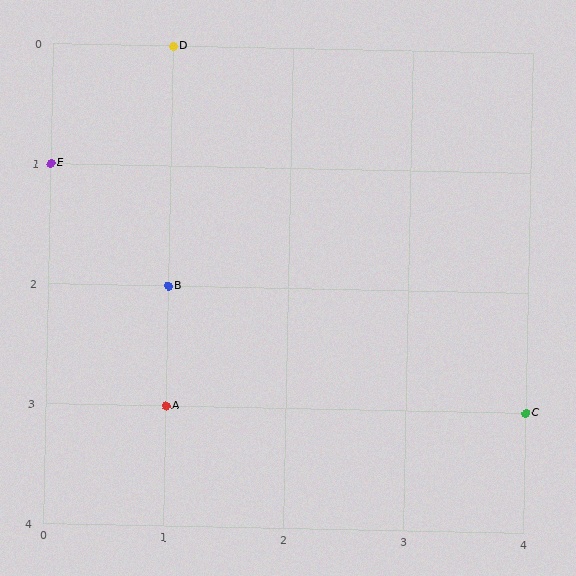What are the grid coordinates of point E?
Point E is at grid coordinates (0, 1).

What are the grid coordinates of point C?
Point C is at grid coordinates (4, 3).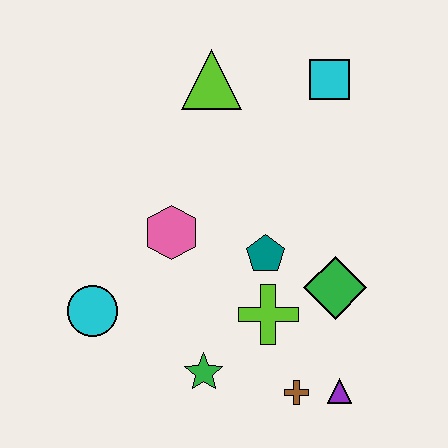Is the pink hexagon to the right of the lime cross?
No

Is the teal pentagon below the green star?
No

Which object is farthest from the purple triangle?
The lime triangle is farthest from the purple triangle.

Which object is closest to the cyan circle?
The pink hexagon is closest to the cyan circle.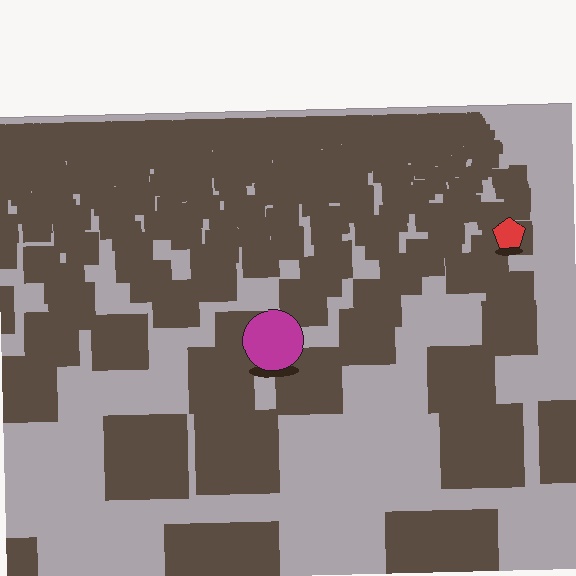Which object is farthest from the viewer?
The red pentagon is farthest from the viewer. It appears smaller and the ground texture around it is denser.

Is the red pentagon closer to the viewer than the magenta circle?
No. The magenta circle is closer — you can tell from the texture gradient: the ground texture is coarser near it.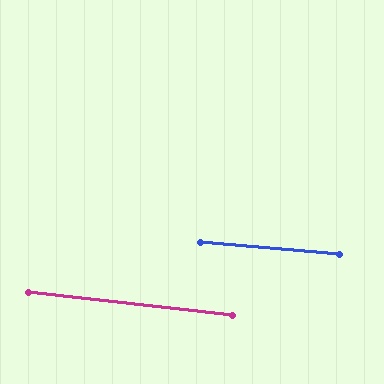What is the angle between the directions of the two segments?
Approximately 2 degrees.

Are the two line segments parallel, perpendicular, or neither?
Parallel — their directions differ by only 1.7°.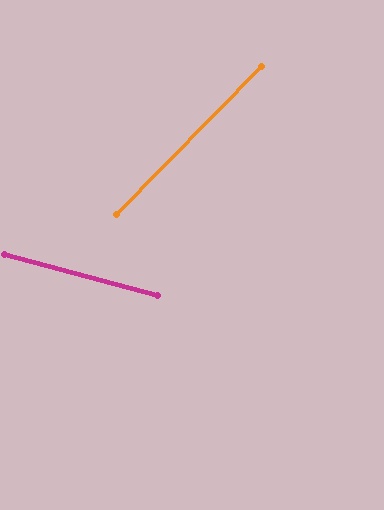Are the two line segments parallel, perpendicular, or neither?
Neither parallel nor perpendicular — they differ by about 61°.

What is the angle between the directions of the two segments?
Approximately 61 degrees.